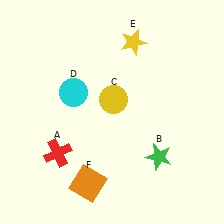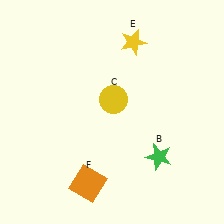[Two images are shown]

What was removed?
The red cross (A), the cyan circle (D) were removed in Image 2.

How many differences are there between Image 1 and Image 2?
There are 2 differences between the two images.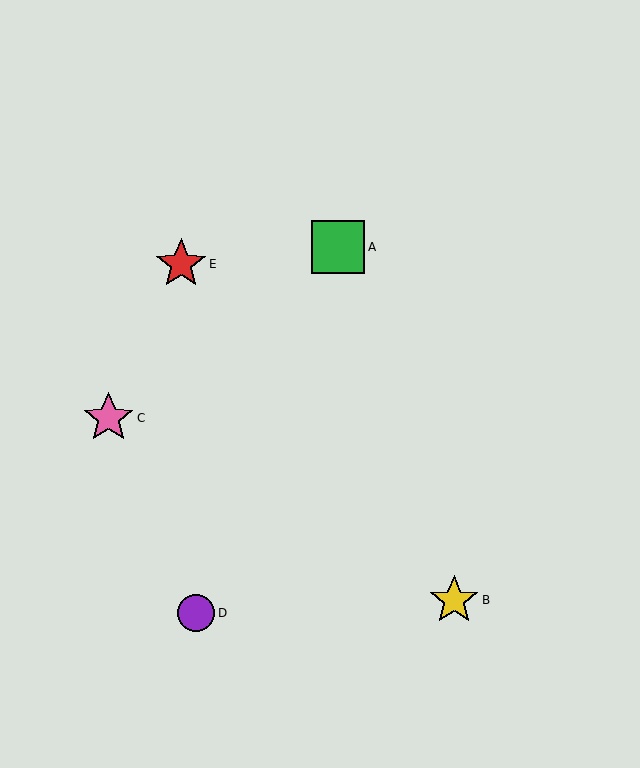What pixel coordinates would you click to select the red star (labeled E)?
Click at (181, 264) to select the red star E.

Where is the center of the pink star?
The center of the pink star is at (108, 418).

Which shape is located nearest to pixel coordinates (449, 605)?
The yellow star (labeled B) at (454, 600) is nearest to that location.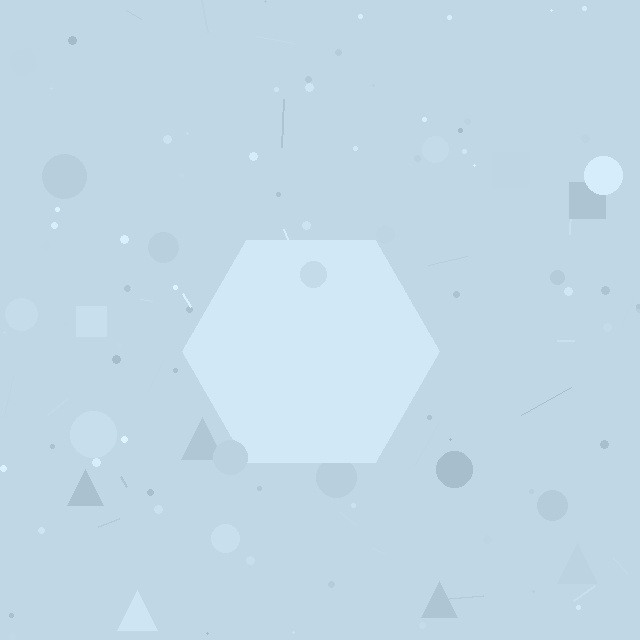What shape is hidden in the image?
A hexagon is hidden in the image.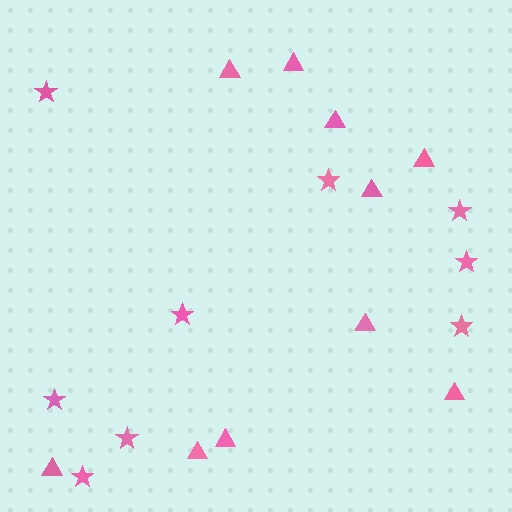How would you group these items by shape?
There are 2 groups: one group of triangles (10) and one group of stars (9).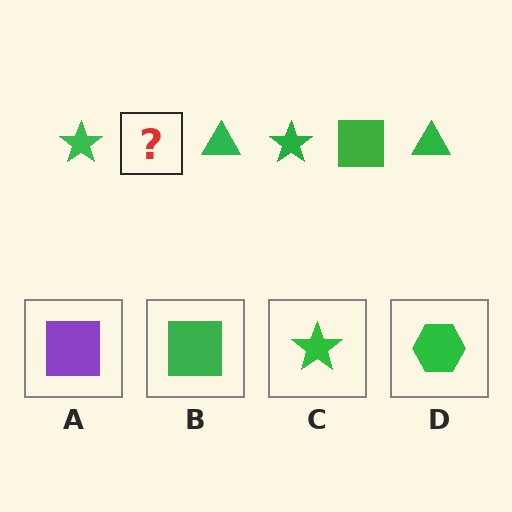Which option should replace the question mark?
Option B.